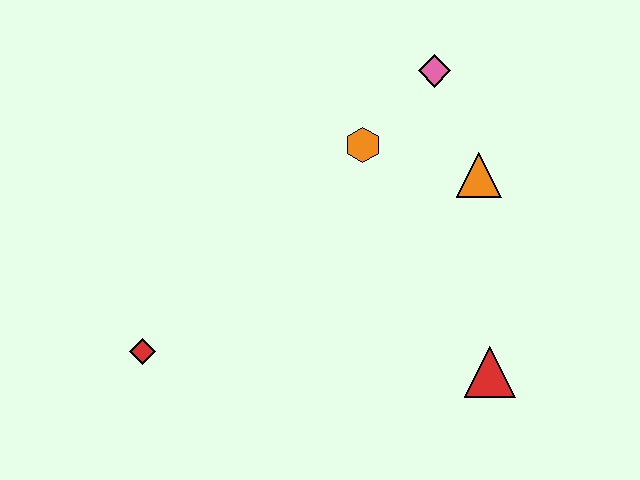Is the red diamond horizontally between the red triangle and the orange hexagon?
No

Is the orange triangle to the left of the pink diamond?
No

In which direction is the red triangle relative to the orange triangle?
The red triangle is below the orange triangle.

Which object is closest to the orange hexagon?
The pink diamond is closest to the orange hexagon.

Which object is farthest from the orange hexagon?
The red diamond is farthest from the orange hexagon.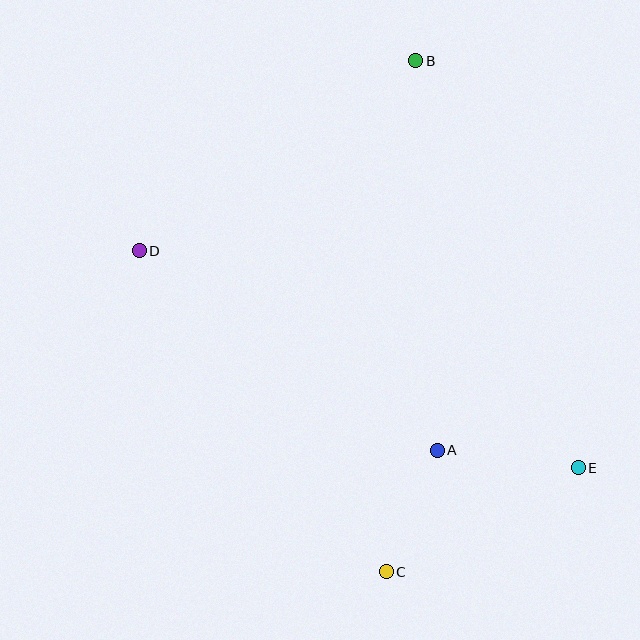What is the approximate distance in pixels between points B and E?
The distance between B and E is approximately 438 pixels.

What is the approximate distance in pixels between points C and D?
The distance between C and D is approximately 405 pixels.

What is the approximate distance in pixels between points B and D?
The distance between B and D is approximately 335 pixels.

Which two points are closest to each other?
Points A and C are closest to each other.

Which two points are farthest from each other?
Points B and C are farthest from each other.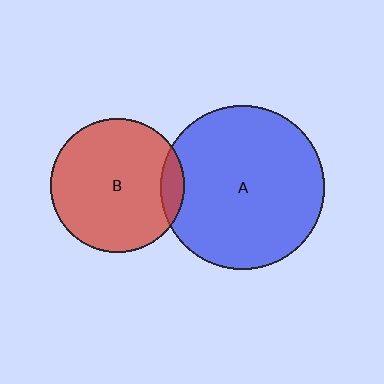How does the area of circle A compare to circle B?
Approximately 1.5 times.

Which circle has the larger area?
Circle A (blue).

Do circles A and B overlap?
Yes.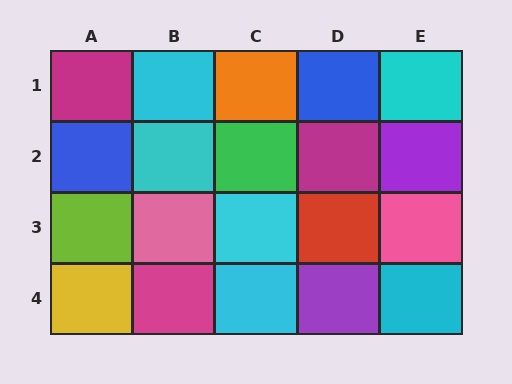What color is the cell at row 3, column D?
Red.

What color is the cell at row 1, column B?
Cyan.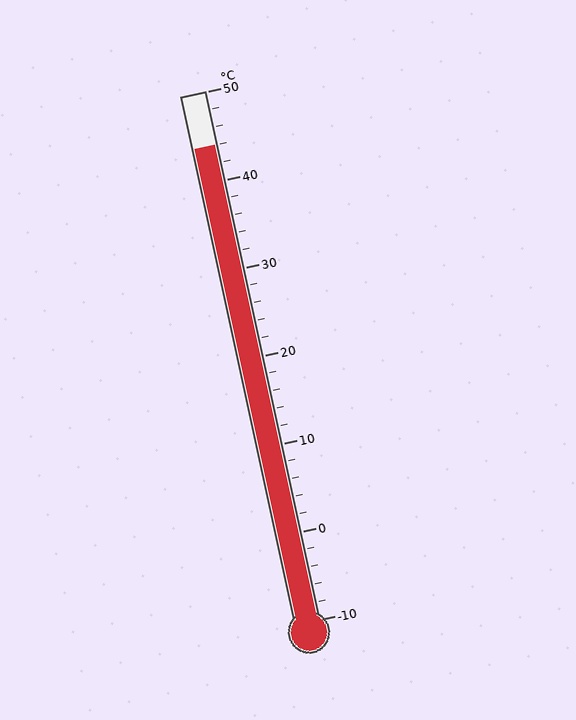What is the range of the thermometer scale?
The thermometer scale ranges from -10°C to 50°C.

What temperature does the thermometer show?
The thermometer shows approximately 44°C.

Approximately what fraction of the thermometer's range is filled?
The thermometer is filled to approximately 90% of its range.